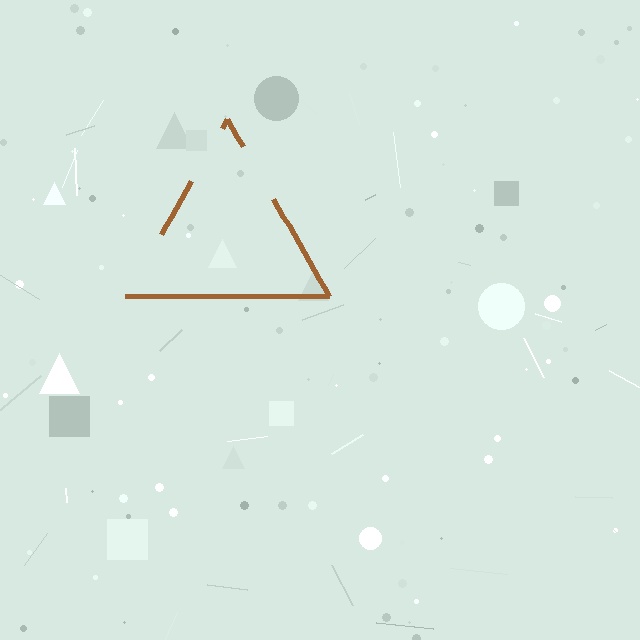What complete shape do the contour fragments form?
The contour fragments form a triangle.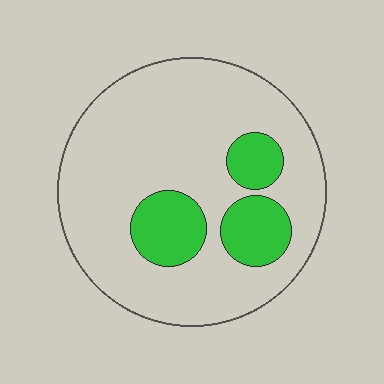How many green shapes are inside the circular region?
3.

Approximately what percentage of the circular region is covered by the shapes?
Approximately 20%.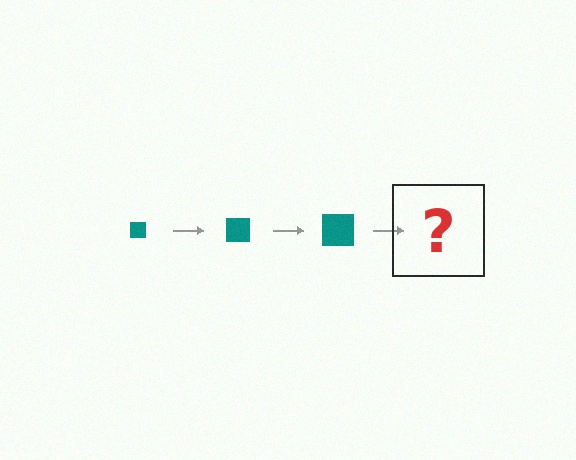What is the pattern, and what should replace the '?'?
The pattern is that the square gets progressively larger each step. The '?' should be a teal square, larger than the previous one.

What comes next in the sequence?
The next element should be a teal square, larger than the previous one.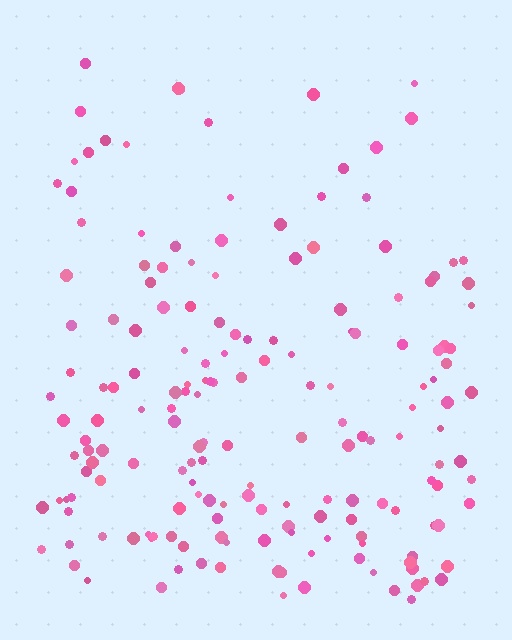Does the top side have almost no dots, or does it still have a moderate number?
Still a moderate number, just noticeably fewer than the bottom.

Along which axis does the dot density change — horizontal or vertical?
Vertical.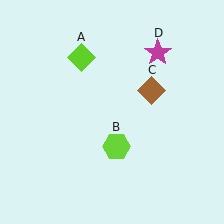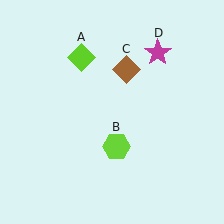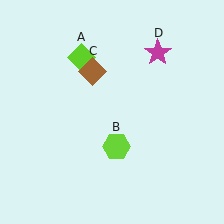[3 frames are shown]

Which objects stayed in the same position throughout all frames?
Lime diamond (object A) and lime hexagon (object B) and magenta star (object D) remained stationary.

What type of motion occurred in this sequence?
The brown diamond (object C) rotated counterclockwise around the center of the scene.